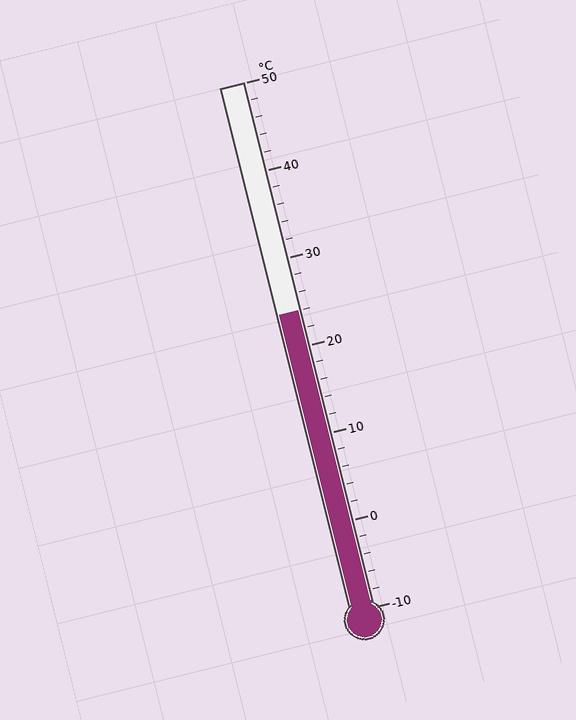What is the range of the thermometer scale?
The thermometer scale ranges from -10°C to 50°C.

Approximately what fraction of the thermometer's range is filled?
The thermometer is filled to approximately 55% of its range.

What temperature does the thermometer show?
The thermometer shows approximately 24°C.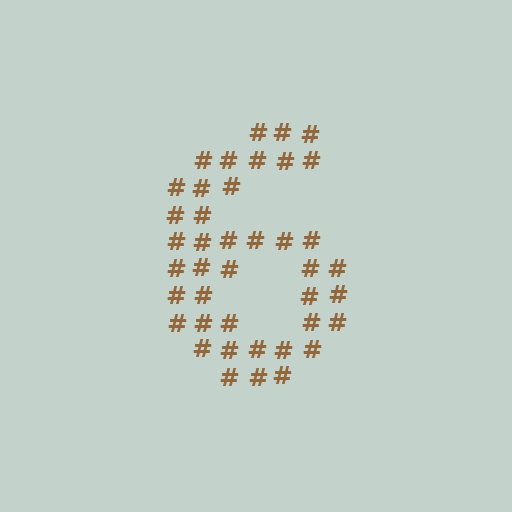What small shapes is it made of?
It is made of small hash symbols.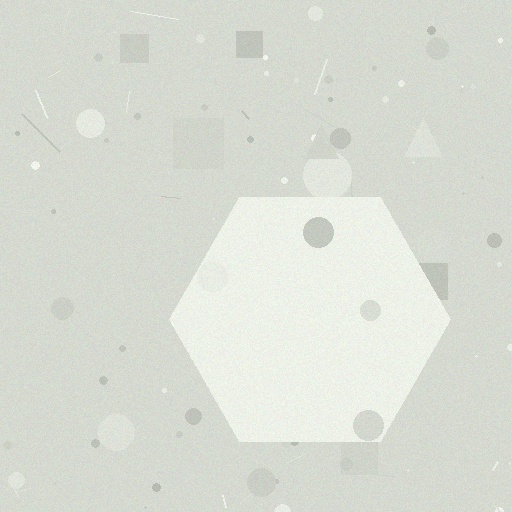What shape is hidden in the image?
A hexagon is hidden in the image.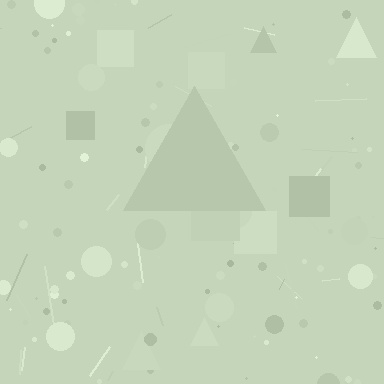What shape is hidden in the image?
A triangle is hidden in the image.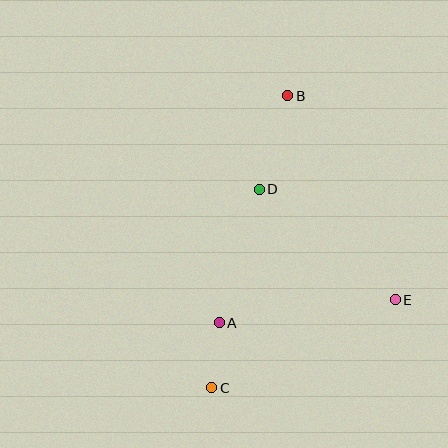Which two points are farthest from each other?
Points B and C are farthest from each other.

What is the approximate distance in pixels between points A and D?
The distance between A and D is approximately 139 pixels.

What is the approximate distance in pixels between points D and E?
The distance between D and E is approximately 175 pixels.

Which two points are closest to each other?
Points A and C are closest to each other.